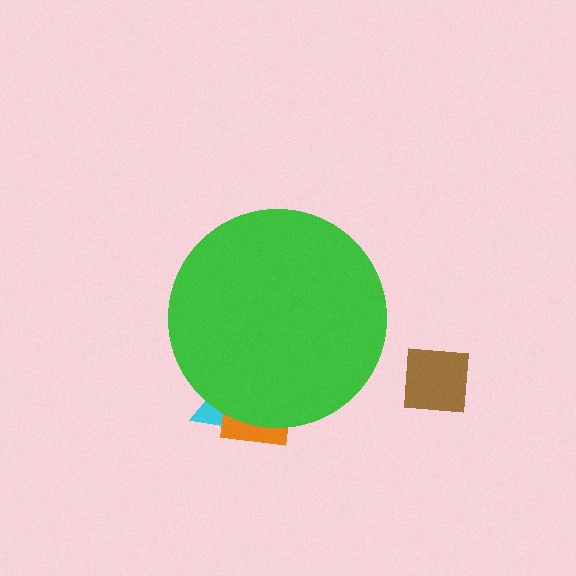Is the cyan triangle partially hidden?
Yes, the cyan triangle is partially hidden behind the green circle.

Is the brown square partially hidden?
No, the brown square is fully visible.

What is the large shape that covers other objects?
A green circle.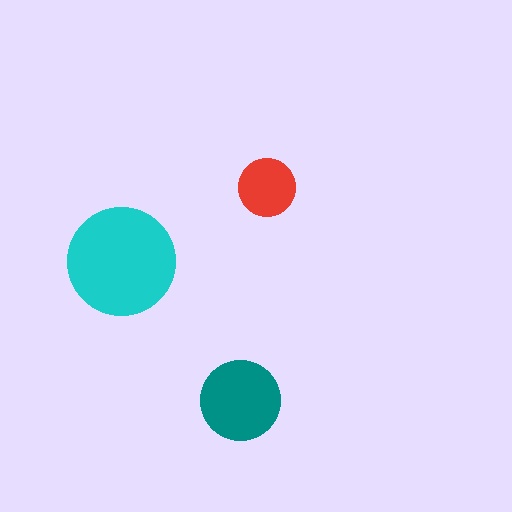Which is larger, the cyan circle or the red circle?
The cyan one.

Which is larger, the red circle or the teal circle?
The teal one.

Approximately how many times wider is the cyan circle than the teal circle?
About 1.5 times wider.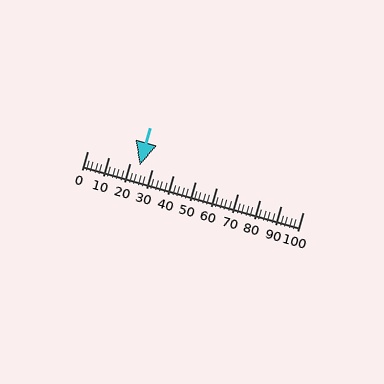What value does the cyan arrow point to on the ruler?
The cyan arrow points to approximately 24.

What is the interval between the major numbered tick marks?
The major tick marks are spaced 10 units apart.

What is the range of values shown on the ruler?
The ruler shows values from 0 to 100.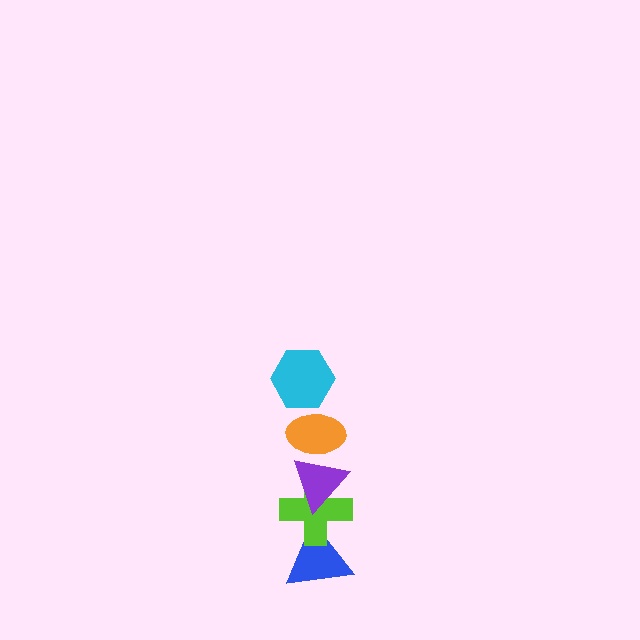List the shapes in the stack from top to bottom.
From top to bottom: the cyan hexagon, the orange ellipse, the purple triangle, the lime cross, the blue triangle.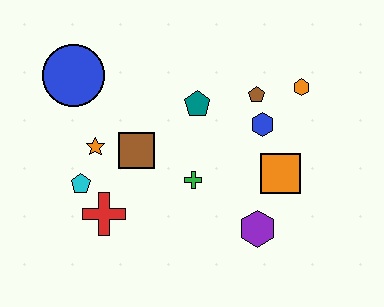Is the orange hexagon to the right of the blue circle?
Yes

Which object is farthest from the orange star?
The orange hexagon is farthest from the orange star.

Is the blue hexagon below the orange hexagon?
Yes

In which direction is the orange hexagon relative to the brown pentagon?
The orange hexagon is to the right of the brown pentagon.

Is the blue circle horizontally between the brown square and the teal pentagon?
No